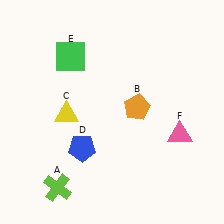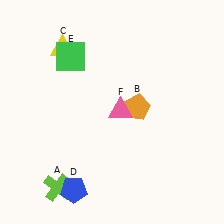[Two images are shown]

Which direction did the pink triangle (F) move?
The pink triangle (F) moved left.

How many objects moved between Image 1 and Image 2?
3 objects moved between the two images.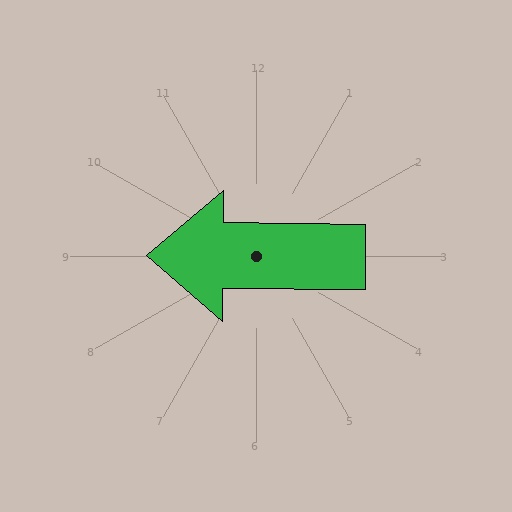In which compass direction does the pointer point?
West.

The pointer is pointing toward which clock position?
Roughly 9 o'clock.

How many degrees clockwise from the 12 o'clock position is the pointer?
Approximately 270 degrees.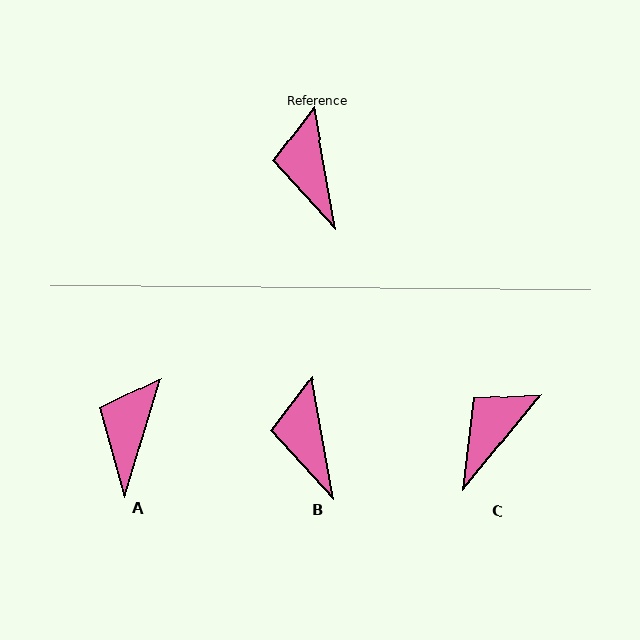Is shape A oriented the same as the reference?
No, it is off by about 27 degrees.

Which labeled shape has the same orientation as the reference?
B.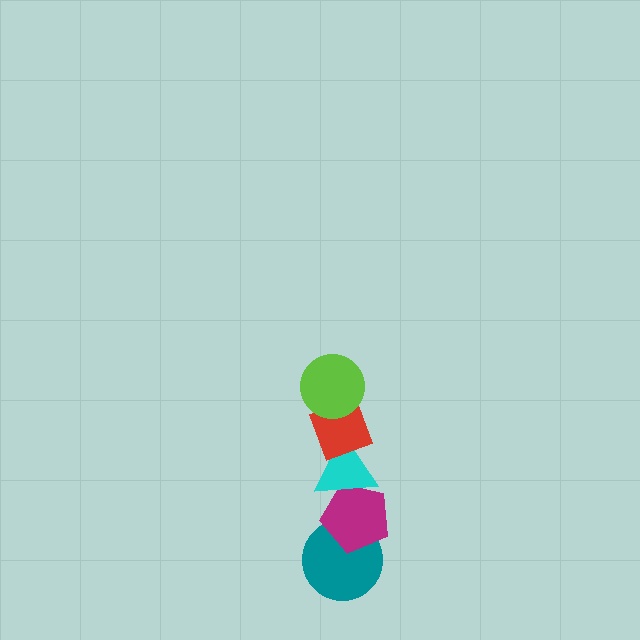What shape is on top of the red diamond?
The lime circle is on top of the red diamond.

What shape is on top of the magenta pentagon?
The cyan triangle is on top of the magenta pentagon.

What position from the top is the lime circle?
The lime circle is 1st from the top.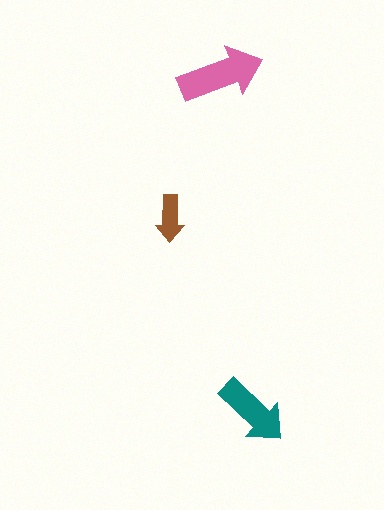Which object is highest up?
The pink arrow is topmost.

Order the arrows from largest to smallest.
the pink one, the teal one, the brown one.